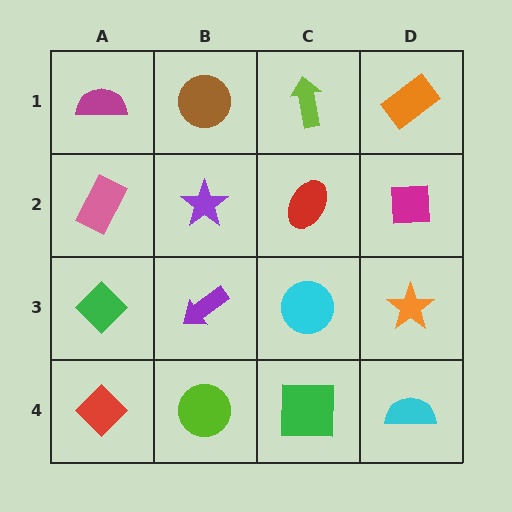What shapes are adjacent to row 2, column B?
A brown circle (row 1, column B), a purple arrow (row 3, column B), a pink rectangle (row 2, column A), a red ellipse (row 2, column C).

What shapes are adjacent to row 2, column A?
A magenta semicircle (row 1, column A), a green diamond (row 3, column A), a purple star (row 2, column B).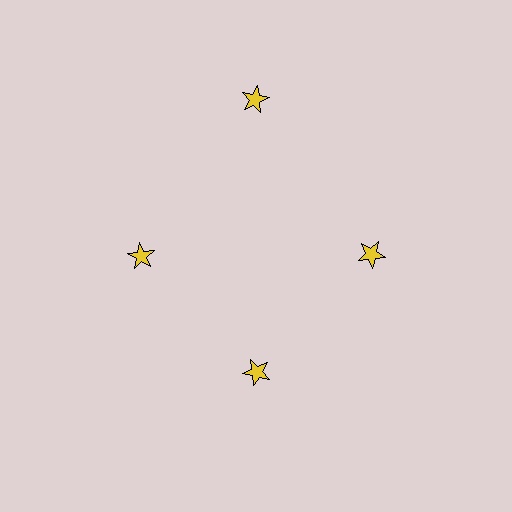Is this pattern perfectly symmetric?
No. The 4 yellow stars are arranged in a ring, but one element near the 12 o'clock position is pushed outward from the center, breaking the 4-fold rotational symmetry.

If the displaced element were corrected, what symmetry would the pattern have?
It would have 4-fold rotational symmetry — the pattern would map onto itself every 90 degrees.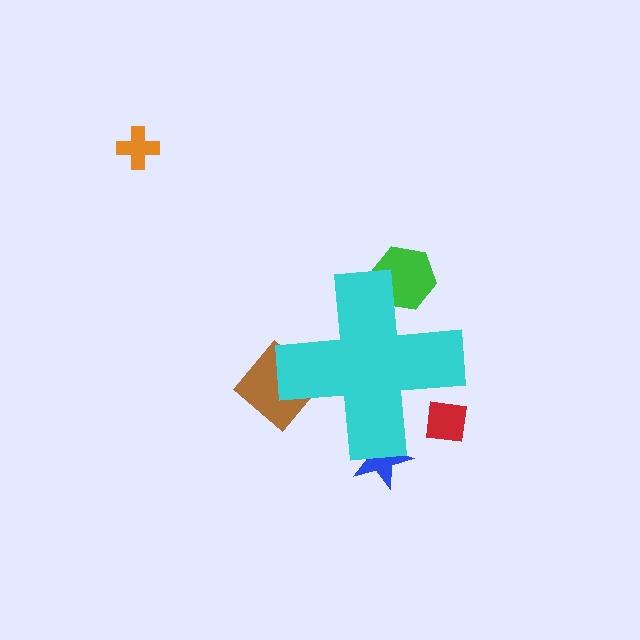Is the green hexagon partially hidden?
Yes, the green hexagon is partially hidden behind the cyan cross.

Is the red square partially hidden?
Yes, the red square is partially hidden behind the cyan cross.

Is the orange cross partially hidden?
No, the orange cross is fully visible.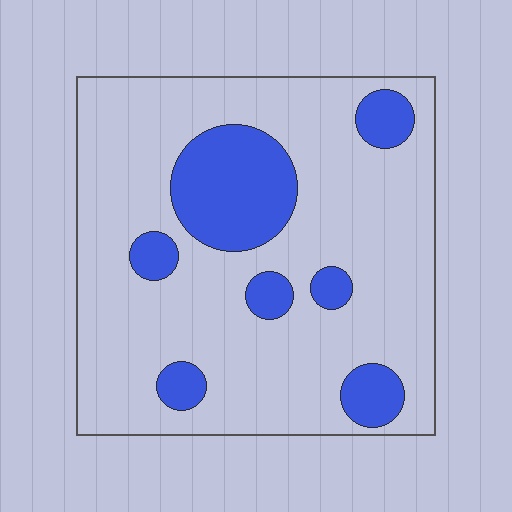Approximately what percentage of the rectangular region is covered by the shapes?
Approximately 20%.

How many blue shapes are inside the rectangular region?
7.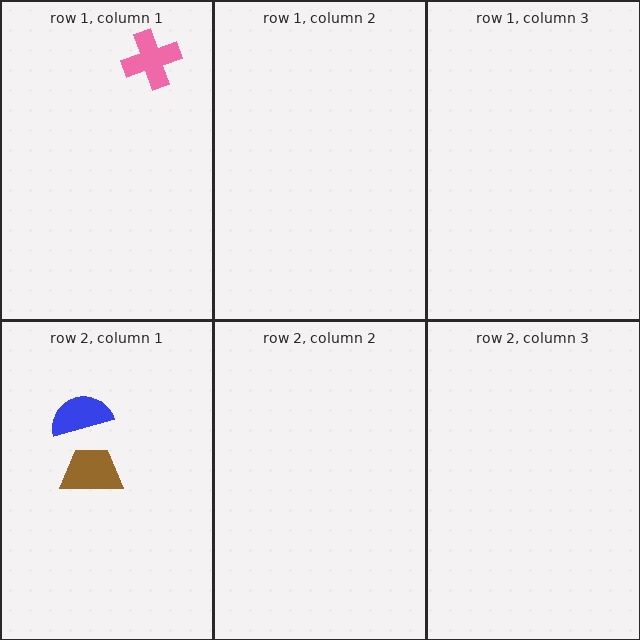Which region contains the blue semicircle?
The row 2, column 1 region.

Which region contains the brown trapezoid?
The row 2, column 1 region.